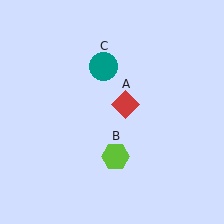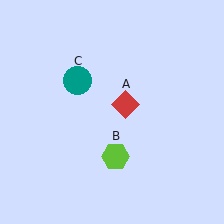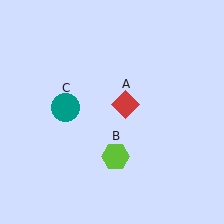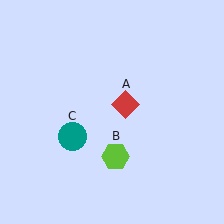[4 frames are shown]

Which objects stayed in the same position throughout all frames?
Red diamond (object A) and lime hexagon (object B) remained stationary.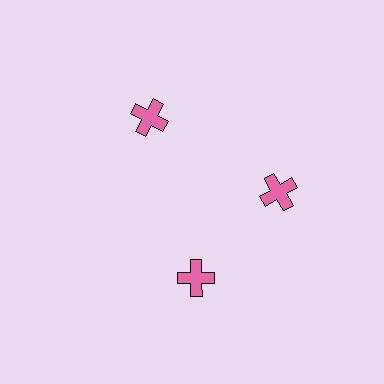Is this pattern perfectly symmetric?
No. The 3 pink crosses are arranged in a ring, but one element near the 7 o'clock position is rotated out of alignment along the ring, breaking the 3-fold rotational symmetry.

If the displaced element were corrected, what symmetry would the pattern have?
It would have 3-fold rotational symmetry — the pattern would map onto itself every 120 degrees.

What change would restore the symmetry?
The symmetry would be restored by rotating it back into even spacing with its neighbors so that all 3 crosses sit at equal angles and equal distance from the center.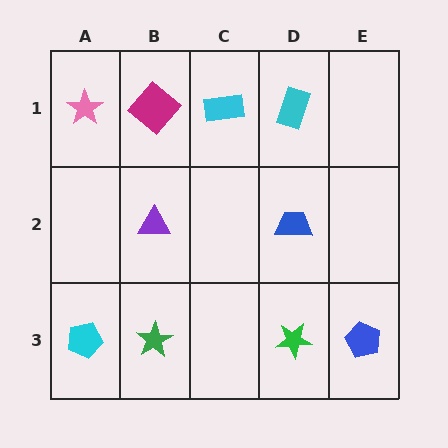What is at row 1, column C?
A cyan rectangle.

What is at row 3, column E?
A blue pentagon.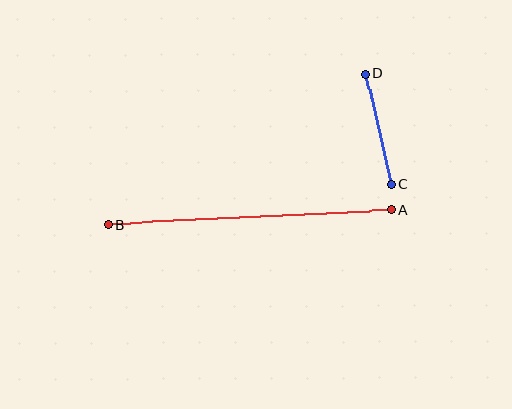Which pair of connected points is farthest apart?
Points A and B are farthest apart.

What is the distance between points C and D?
The distance is approximately 114 pixels.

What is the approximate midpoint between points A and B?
The midpoint is at approximately (250, 217) pixels.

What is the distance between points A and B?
The distance is approximately 283 pixels.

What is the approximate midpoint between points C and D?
The midpoint is at approximately (378, 129) pixels.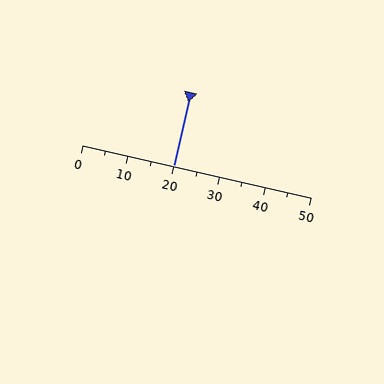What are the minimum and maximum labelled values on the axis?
The axis runs from 0 to 50.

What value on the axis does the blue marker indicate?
The marker indicates approximately 20.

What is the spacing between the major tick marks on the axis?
The major ticks are spaced 10 apart.